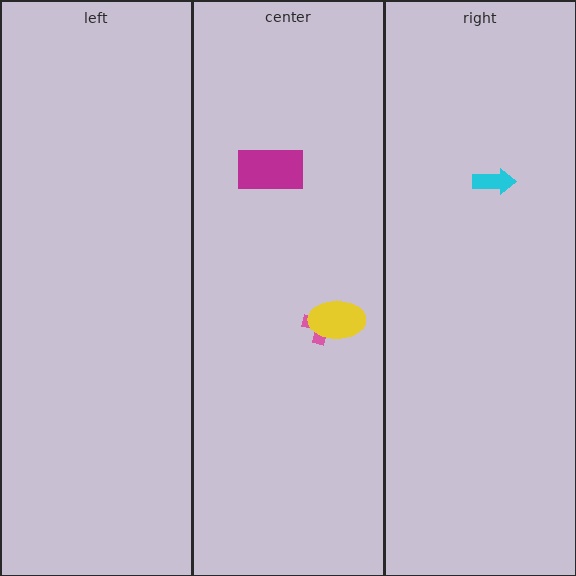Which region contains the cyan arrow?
The right region.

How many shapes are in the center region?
3.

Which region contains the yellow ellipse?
The center region.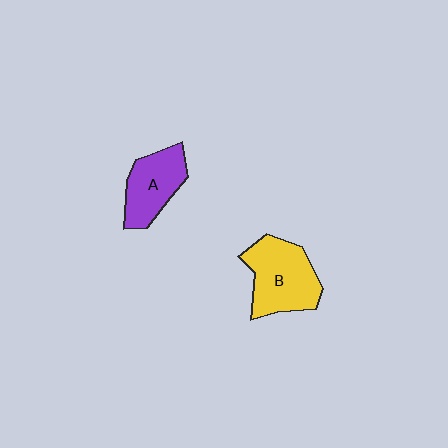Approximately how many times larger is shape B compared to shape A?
Approximately 1.3 times.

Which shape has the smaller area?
Shape A (purple).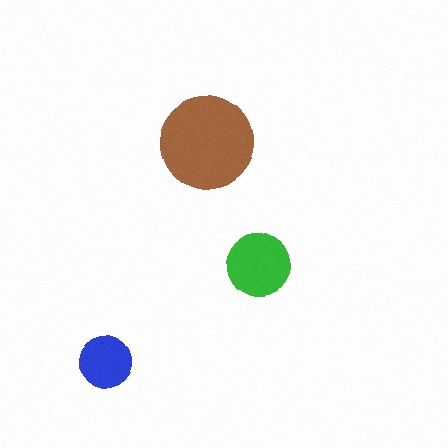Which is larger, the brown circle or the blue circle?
The brown one.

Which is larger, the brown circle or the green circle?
The brown one.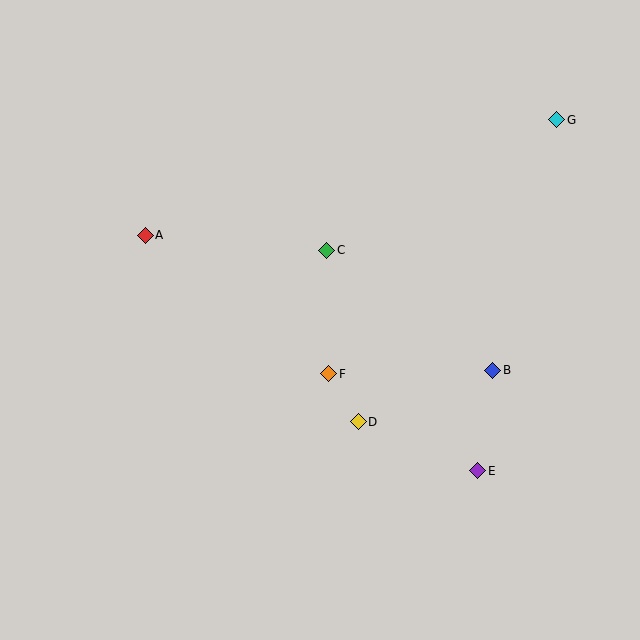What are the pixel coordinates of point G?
Point G is at (557, 120).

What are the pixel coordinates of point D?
Point D is at (358, 422).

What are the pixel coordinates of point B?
Point B is at (493, 370).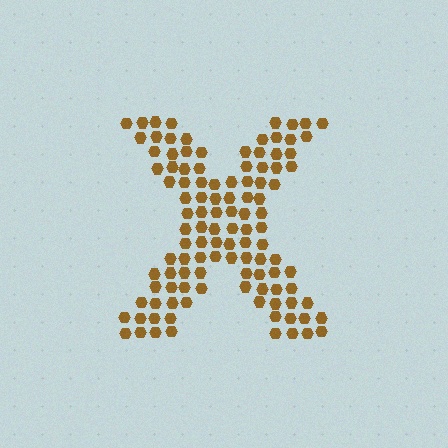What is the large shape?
The large shape is the letter X.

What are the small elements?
The small elements are hexagons.